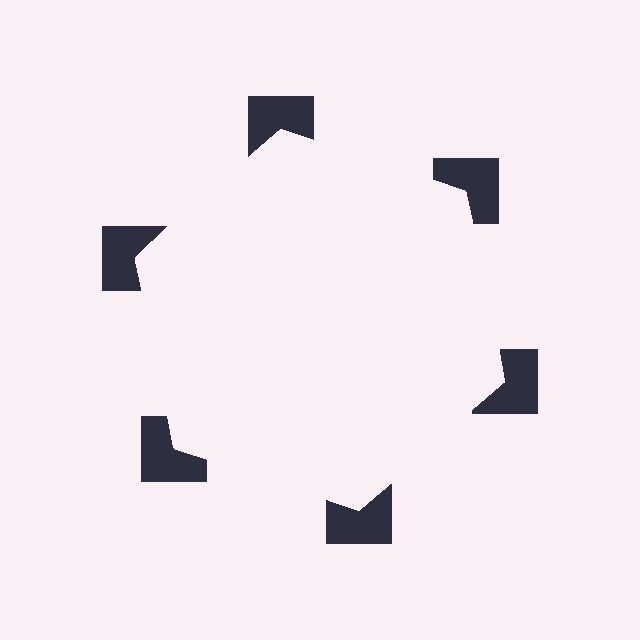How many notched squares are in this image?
There are 6 — one at each vertex of the illusory hexagon.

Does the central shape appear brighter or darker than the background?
It typically appears slightly brighter than the background, even though no actual brightness change is drawn.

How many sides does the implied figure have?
6 sides.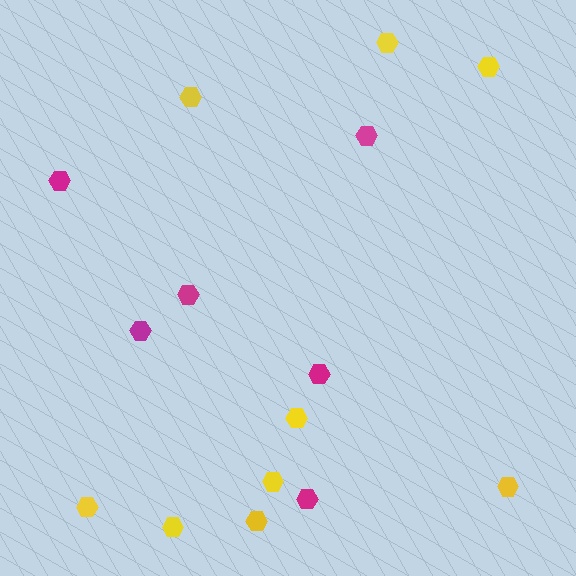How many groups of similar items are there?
There are 2 groups: one group of yellow hexagons (9) and one group of magenta hexagons (6).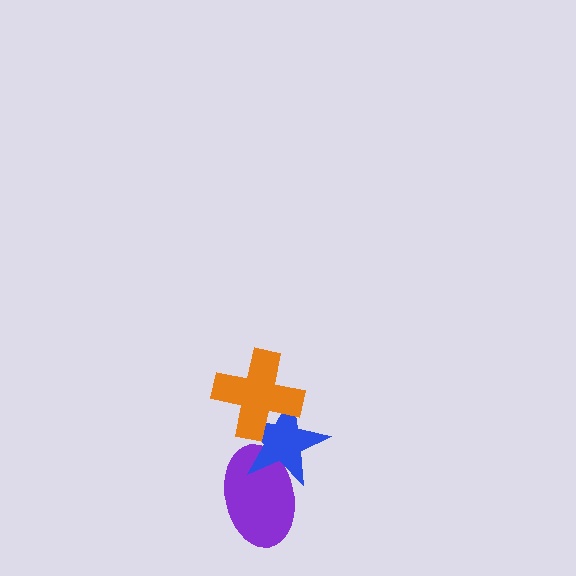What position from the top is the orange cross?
The orange cross is 1st from the top.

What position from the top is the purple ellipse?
The purple ellipse is 3rd from the top.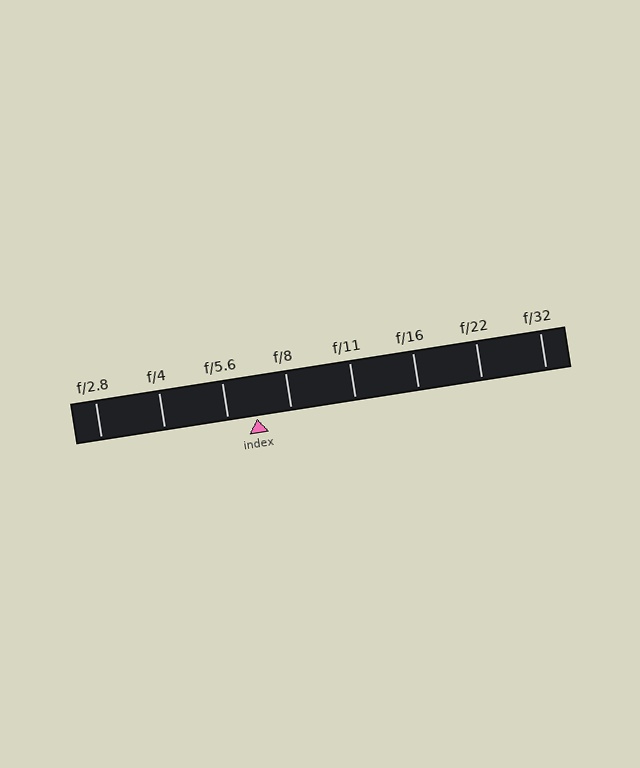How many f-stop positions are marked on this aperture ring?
There are 8 f-stop positions marked.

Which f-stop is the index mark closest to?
The index mark is closest to f/5.6.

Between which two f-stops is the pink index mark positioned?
The index mark is between f/5.6 and f/8.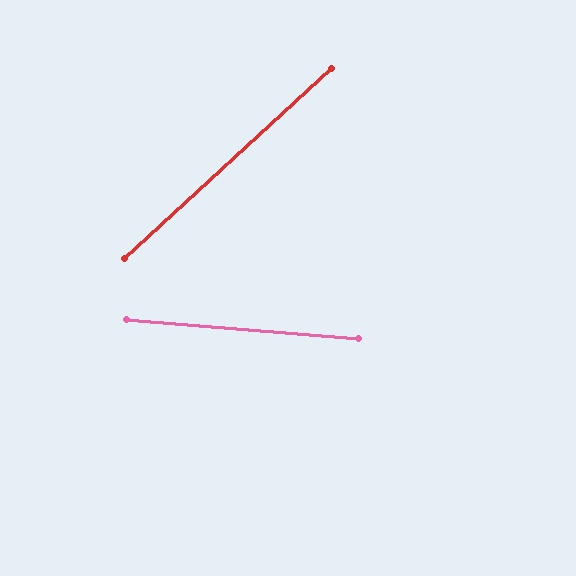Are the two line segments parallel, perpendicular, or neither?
Neither parallel nor perpendicular — they differ by about 47°.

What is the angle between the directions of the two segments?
Approximately 47 degrees.